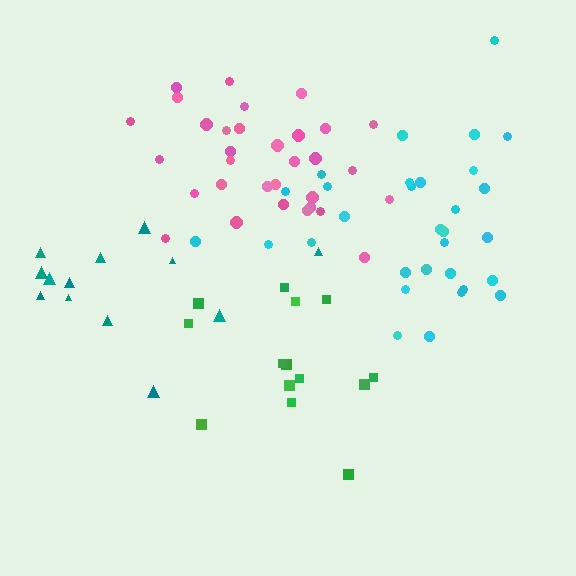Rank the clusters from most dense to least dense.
pink, cyan, green, teal.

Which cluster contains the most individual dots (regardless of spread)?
Pink (32).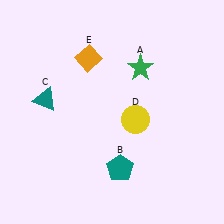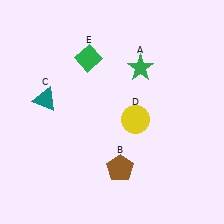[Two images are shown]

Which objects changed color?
B changed from teal to brown. E changed from orange to green.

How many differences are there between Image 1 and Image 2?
There are 2 differences between the two images.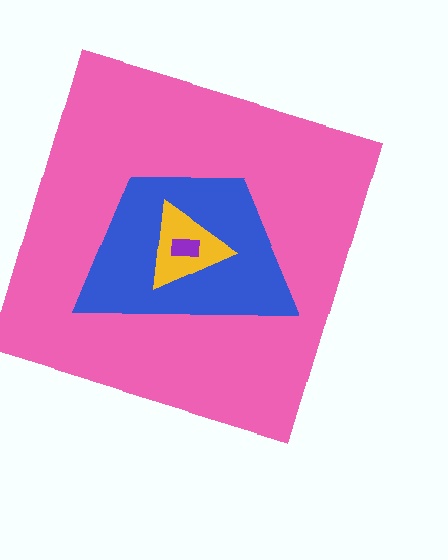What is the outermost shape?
The pink square.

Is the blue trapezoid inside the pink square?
Yes.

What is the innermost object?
The purple rectangle.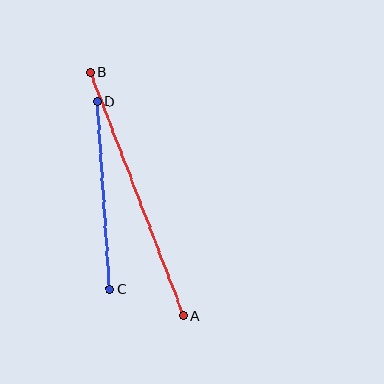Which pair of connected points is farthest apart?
Points A and B are farthest apart.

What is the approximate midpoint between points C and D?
The midpoint is at approximately (103, 195) pixels.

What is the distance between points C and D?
The distance is approximately 188 pixels.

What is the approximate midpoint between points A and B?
The midpoint is at approximately (137, 194) pixels.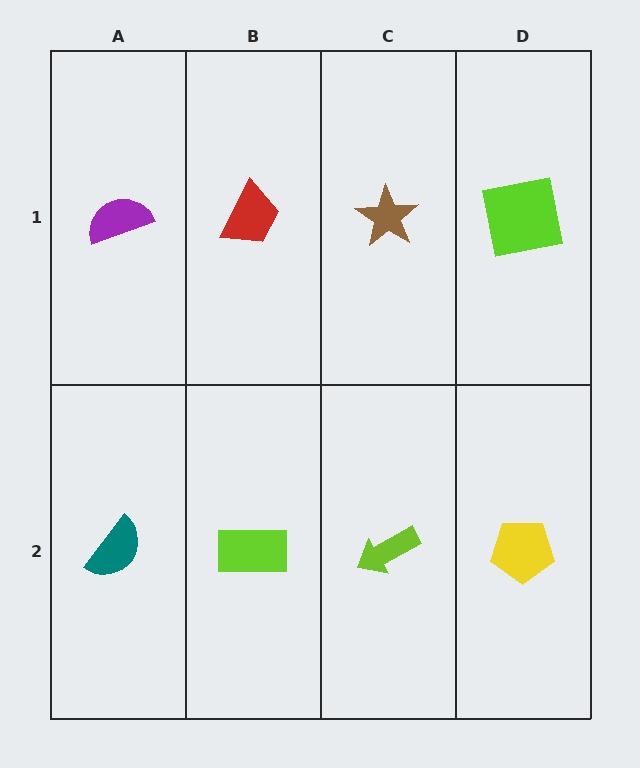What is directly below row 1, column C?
A lime arrow.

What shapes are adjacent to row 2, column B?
A red trapezoid (row 1, column B), a teal semicircle (row 2, column A), a lime arrow (row 2, column C).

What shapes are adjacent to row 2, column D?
A lime square (row 1, column D), a lime arrow (row 2, column C).